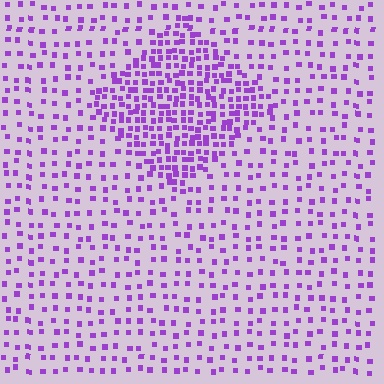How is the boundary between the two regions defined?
The boundary is defined by a change in element density (approximately 2.4x ratio). All elements are the same color, size, and shape.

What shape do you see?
I see a diamond.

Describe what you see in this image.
The image contains small purple elements arranged at two different densities. A diamond-shaped region is visible where the elements are more densely packed than the surrounding area.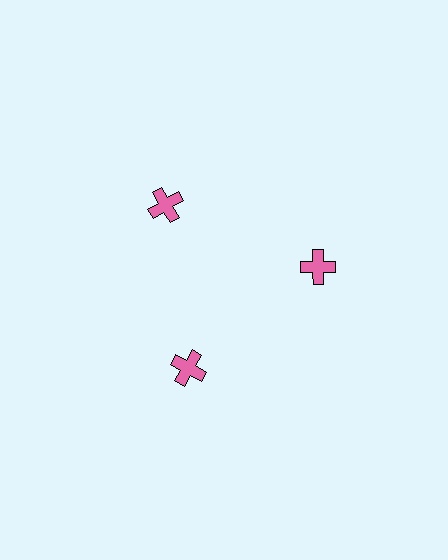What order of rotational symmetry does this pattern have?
This pattern has 3-fold rotational symmetry.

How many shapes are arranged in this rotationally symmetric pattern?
There are 3 shapes, arranged in 3 groups of 1.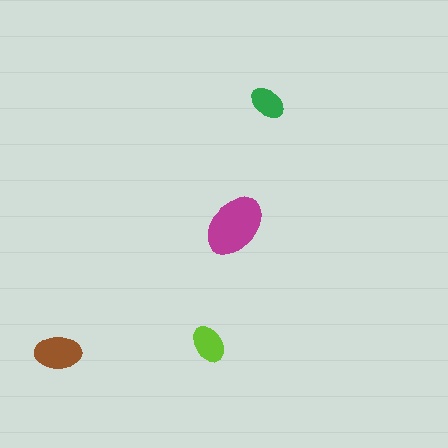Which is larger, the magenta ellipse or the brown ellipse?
The magenta one.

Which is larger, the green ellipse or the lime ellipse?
The lime one.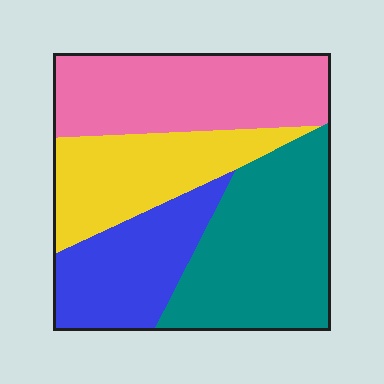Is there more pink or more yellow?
Pink.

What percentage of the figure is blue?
Blue covers roughly 20% of the figure.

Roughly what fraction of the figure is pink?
Pink covers about 30% of the figure.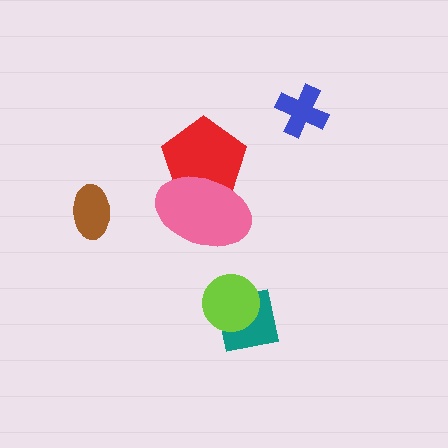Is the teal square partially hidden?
Yes, it is partially covered by another shape.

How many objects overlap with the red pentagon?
1 object overlaps with the red pentagon.